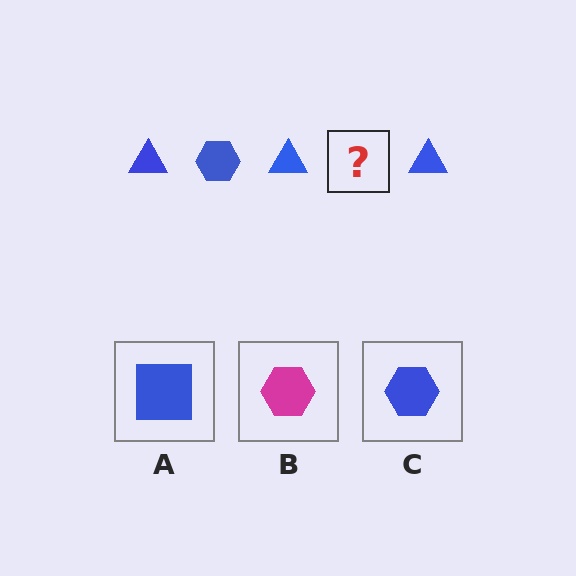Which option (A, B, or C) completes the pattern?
C.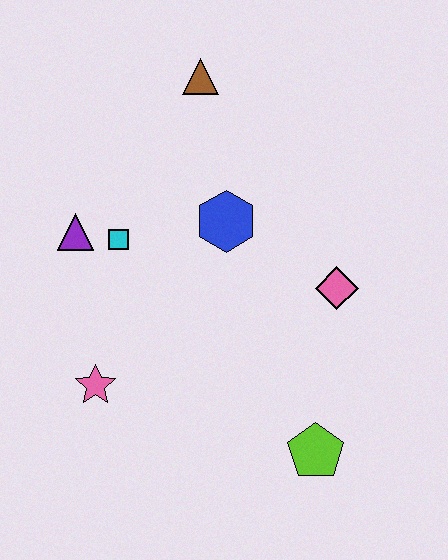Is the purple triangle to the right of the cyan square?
No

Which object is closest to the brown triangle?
The blue hexagon is closest to the brown triangle.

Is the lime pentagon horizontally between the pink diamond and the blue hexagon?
Yes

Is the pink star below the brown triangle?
Yes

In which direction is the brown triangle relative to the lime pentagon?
The brown triangle is above the lime pentagon.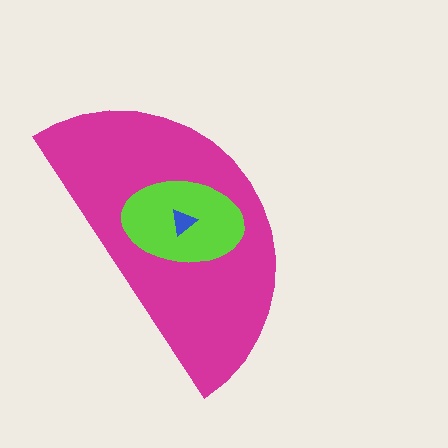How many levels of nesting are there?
3.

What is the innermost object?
The blue triangle.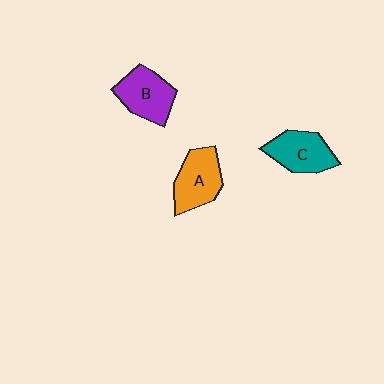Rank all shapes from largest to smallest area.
From largest to smallest: A (orange), B (purple), C (teal).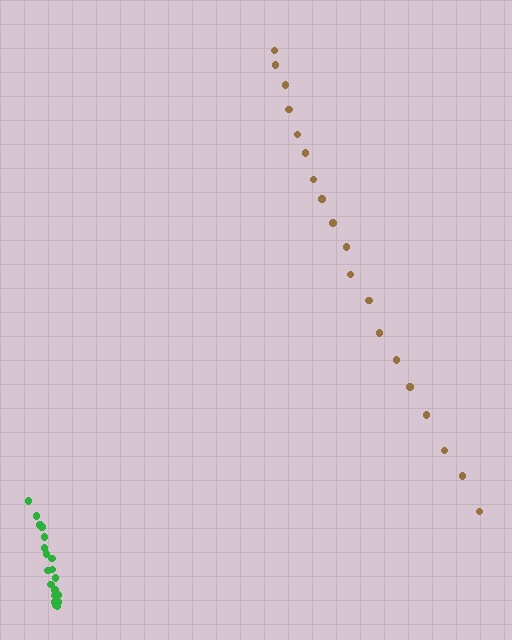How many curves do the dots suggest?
There are 2 distinct paths.